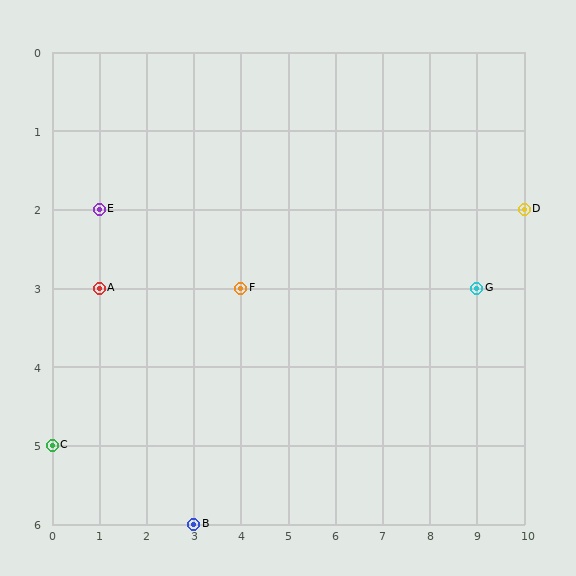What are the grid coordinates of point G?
Point G is at grid coordinates (9, 3).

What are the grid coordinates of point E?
Point E is at grid coordinates (1, 2).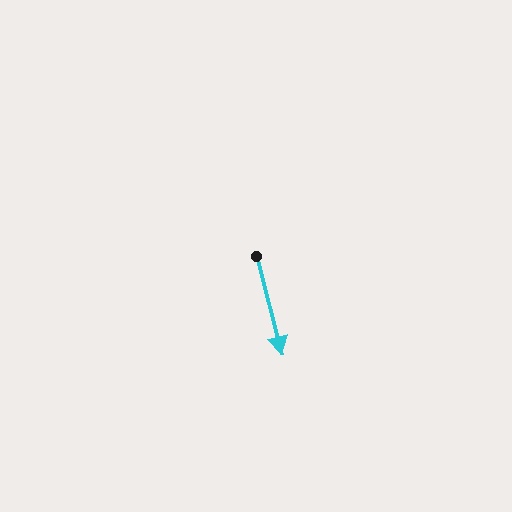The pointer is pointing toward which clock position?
Roughly 6 o'clock.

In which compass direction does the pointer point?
South.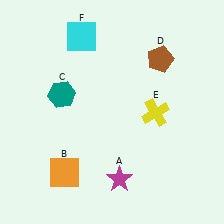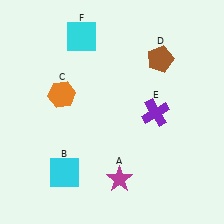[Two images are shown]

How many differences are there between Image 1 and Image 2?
There are 3 differences between the two images.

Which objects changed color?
B changed from orange to cyan. C changed from teal to orange. E changed from yellow to purple.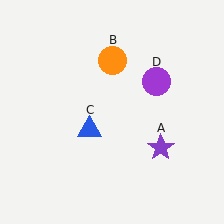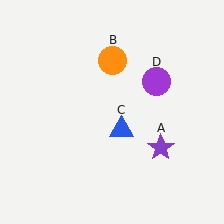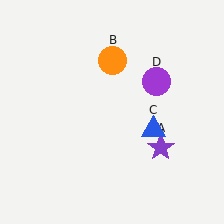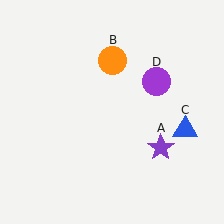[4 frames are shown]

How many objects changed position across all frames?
1 object changed position: blue triangle (object C).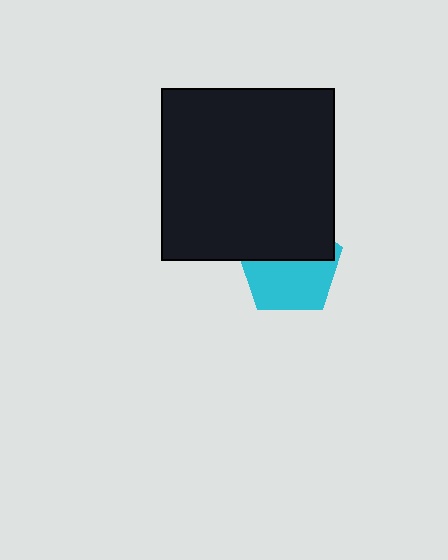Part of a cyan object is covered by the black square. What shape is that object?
It is a pentagon.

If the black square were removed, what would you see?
You would see the complete cyan pentagon.